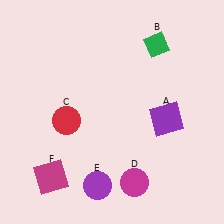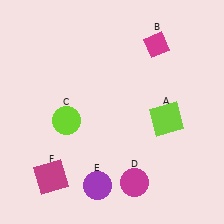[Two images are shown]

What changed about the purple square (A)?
In Image 1, A is purple. In Image 2, it changed to lime.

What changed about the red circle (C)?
In Image 1, C is red. In Image 2, it changed to lime.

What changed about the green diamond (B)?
In Image 1, B is green. In Image 2, it changed to magenta.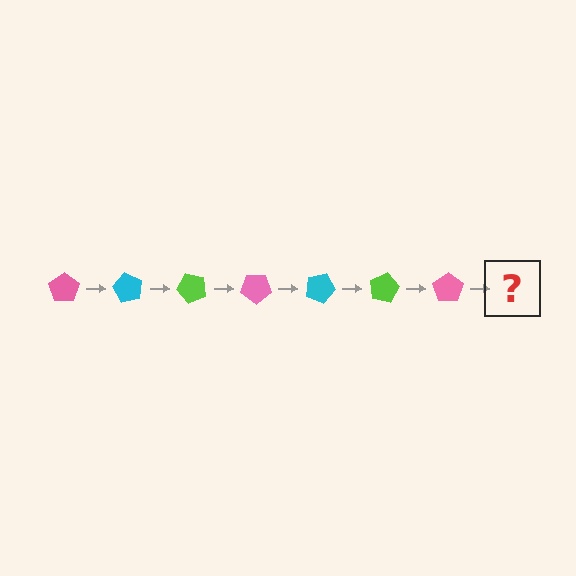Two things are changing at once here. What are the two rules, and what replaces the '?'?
The two rules are that it rotates 60 degrees each step and the color cycles through pink, cyan, and lime. The '?' should be a cyan pentagon, rotated 420 degrees from the start.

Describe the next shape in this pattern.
It should be a cyan pentagon, rotated 420 degrees from the start.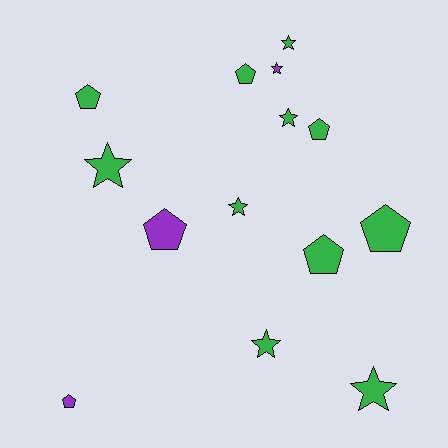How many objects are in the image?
There are 14 objects.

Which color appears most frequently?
Green, with 11 objects.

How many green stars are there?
There are 6 green stars.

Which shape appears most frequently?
Star, with 7 objects.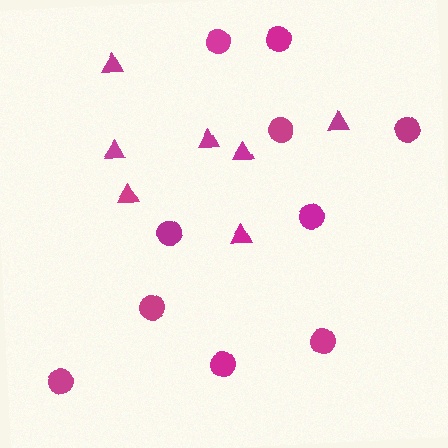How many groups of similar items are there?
There are 2 groups: one group of triangles (7) and one group of circles (10).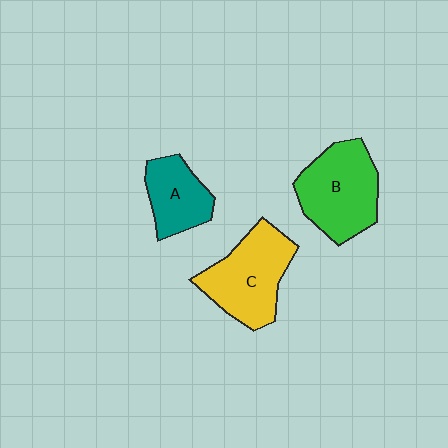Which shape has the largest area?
Shape B (green).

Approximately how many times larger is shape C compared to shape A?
Approximately 1.6 times.